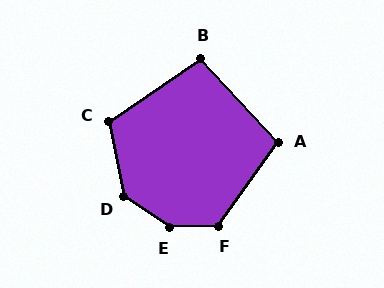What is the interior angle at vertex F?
Approximately 127 degrees (obtuse).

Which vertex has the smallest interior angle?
B, at approximately 98 degrees.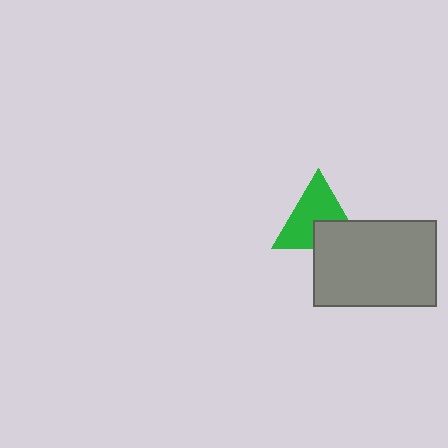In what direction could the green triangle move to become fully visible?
The green triangle could move up. That would shift it out from behind the gray rectangle entirely.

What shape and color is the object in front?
The object in front is a gray rectangle.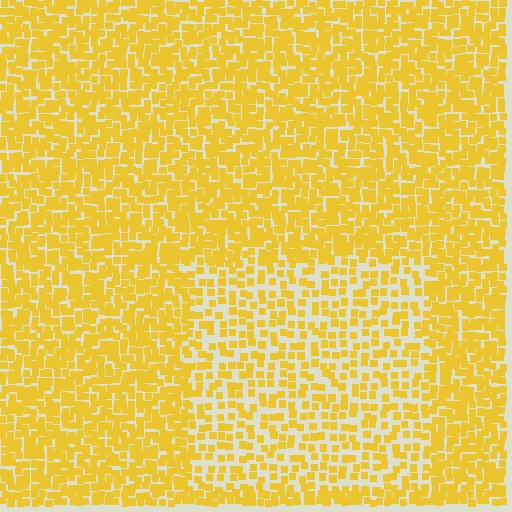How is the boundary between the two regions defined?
The boundary is defined by a change in element density (approximately 1.9x ratio). All elements are the same color, size, and shape.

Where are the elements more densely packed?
The elements are more densely packed outside the rectangle boundary.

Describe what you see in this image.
The image contains small yellow elements arranged at two different densities. A rectangle-shaped region is visible where the elements are less densely packed than the surrounding area.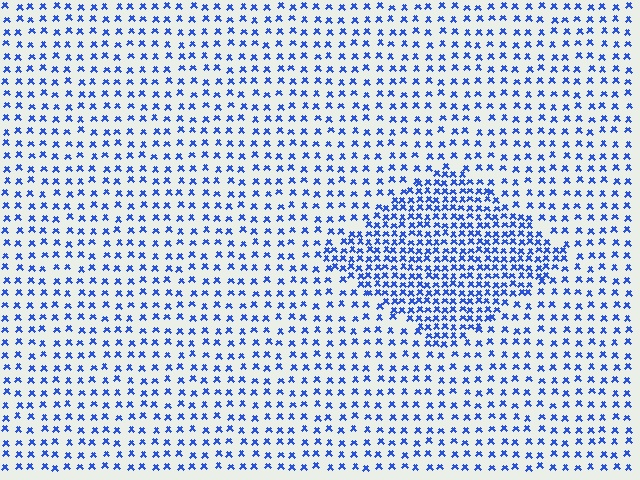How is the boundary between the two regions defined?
The boundary is defined by a change in element density (approximately 2.2x ratio). All elements are the same color, size, and shape.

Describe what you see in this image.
The image contains small blue elements arranged at two different densities. A diamond-shaped region is visible where the elements are more densely packed than the surrounding area.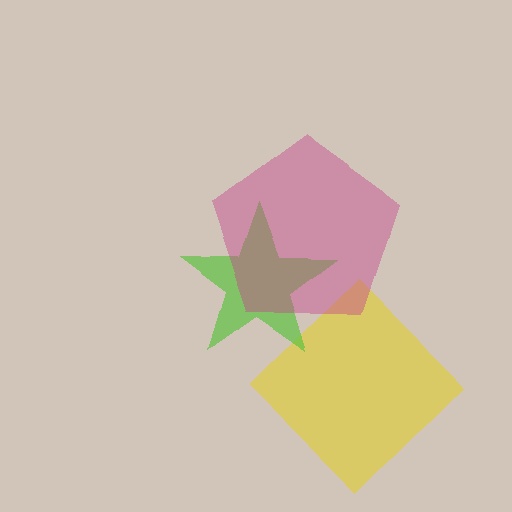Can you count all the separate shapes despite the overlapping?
Yes, there are 3 separate shapes.